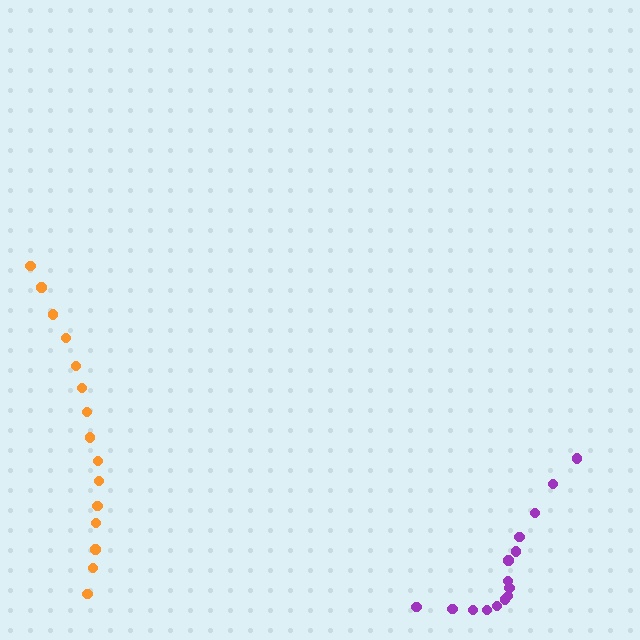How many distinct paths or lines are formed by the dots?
There are 2 distinct paths.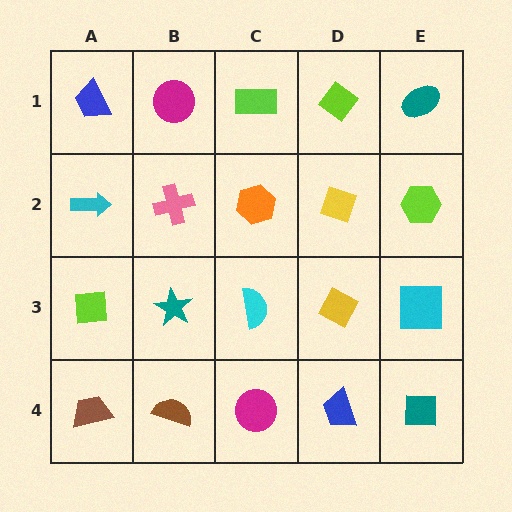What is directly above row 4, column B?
A teal star.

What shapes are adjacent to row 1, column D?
A yellow diamond (row 2, column D), a lime rectangle (row 1, column C), a teal ellipse (row 1, column E).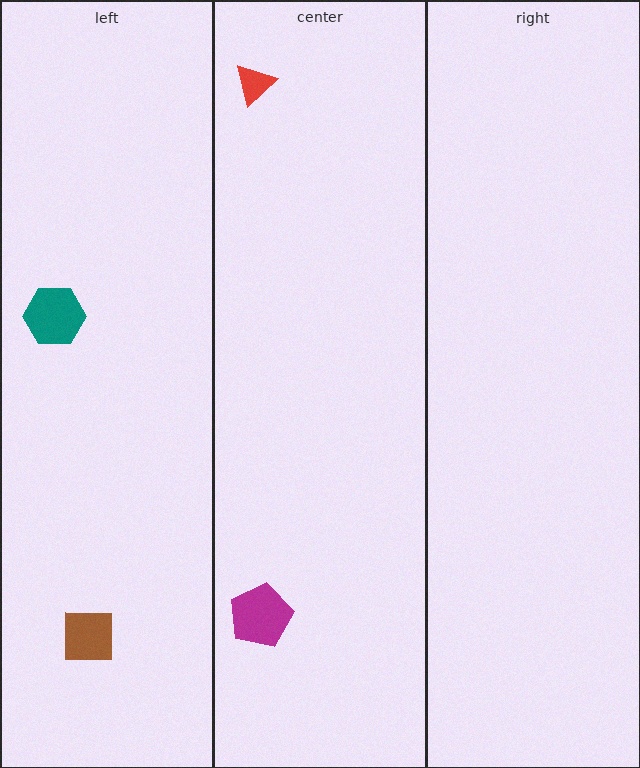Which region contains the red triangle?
The center region.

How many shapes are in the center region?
2.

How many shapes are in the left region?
2.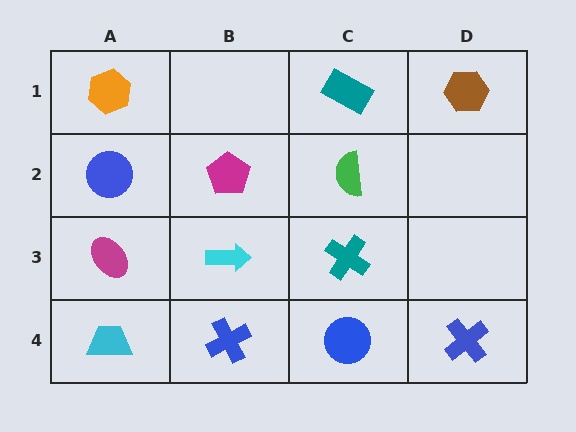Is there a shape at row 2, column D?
No, that cell is empty.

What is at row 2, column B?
A magenta pentagon.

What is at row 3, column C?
A teal cross.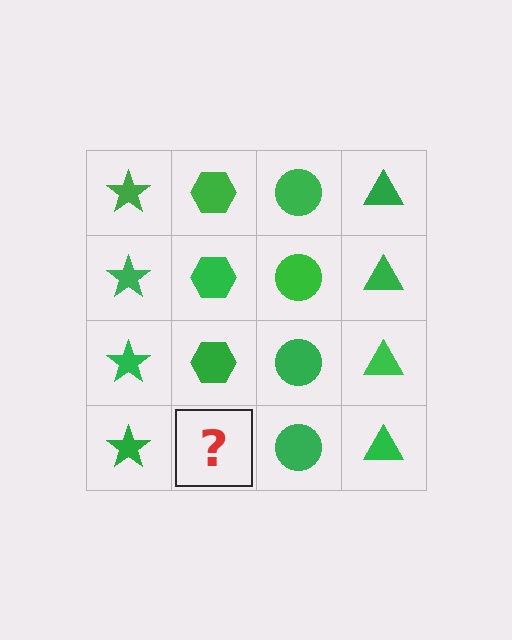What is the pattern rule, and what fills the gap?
The rule is that each column has a consistent shape. The gap should be filled with a green hexagon.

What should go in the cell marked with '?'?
The missing cell should contain a green hexagon.